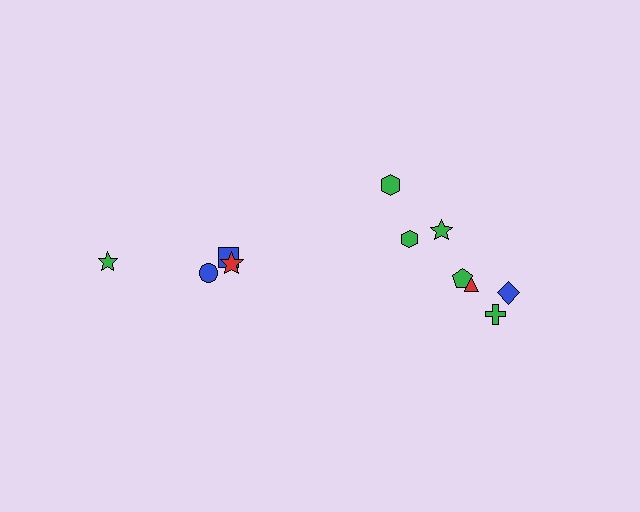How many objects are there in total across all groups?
There are 11 objects.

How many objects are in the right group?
There are 7 objects.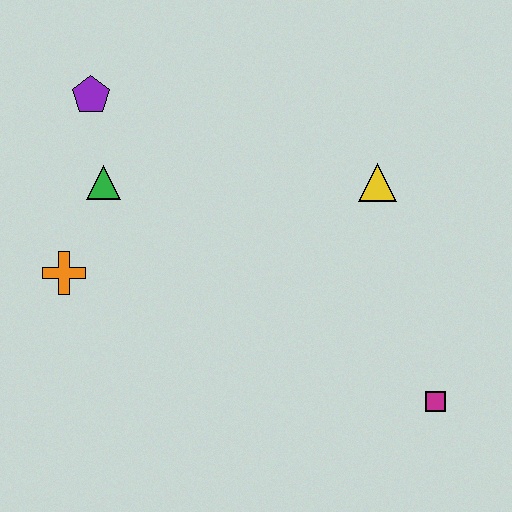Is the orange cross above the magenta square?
Yes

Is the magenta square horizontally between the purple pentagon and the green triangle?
No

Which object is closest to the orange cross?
The green triangle is closest to the orange cross.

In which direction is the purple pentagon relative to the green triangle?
The purple pentagon is above the green triangle.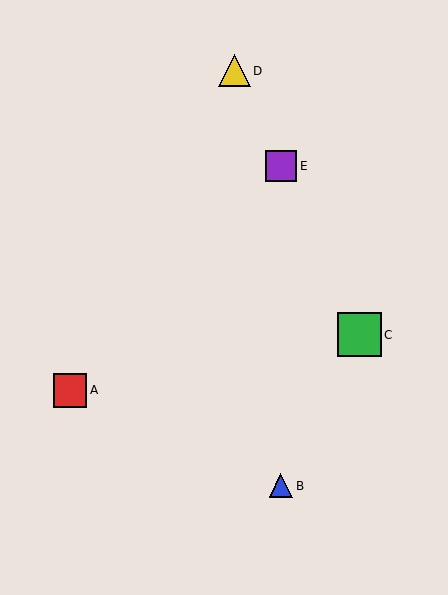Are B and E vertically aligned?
Yes, both are at x≈281.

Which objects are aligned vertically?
Objects B, E are aligned vertically.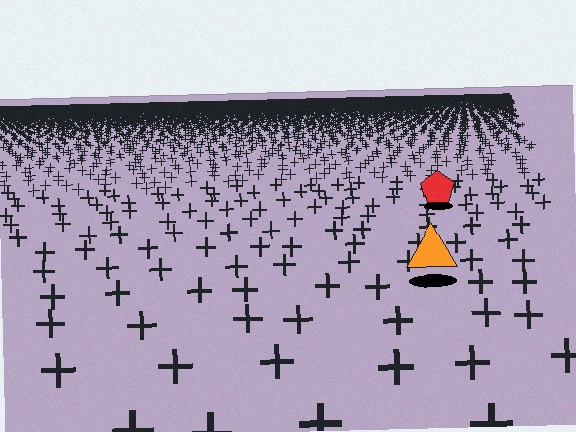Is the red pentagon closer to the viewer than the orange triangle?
No. The orange triangle is closer — you can tell from the texture gradient: the ground texture is coarser near it.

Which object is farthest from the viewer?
The red pentagon is farthest from the viewer. It appears smaller and the ground texture around it is denser.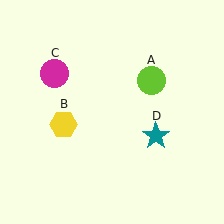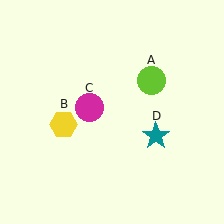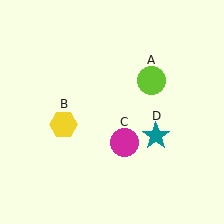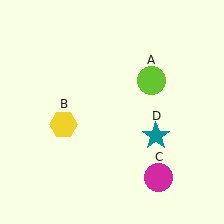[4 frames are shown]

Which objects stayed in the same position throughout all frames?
Lime circle (object A) and yellow hexagon (object B) and teal star (object D) remained stationary.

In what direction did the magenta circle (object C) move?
The magenta circle (object C) moved down and to the right.